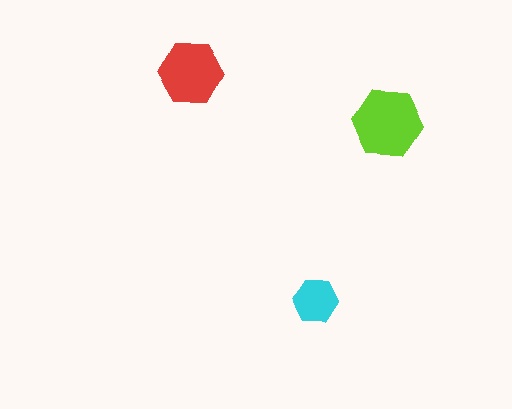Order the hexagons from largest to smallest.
the lime one, the red one, the cyan one.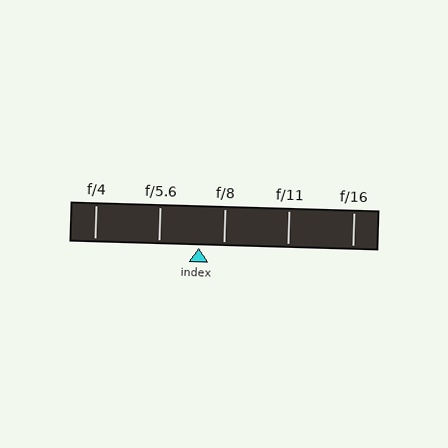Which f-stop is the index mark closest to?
The index mark is closest to f/8.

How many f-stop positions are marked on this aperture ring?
There are 5 f-stop positions marked.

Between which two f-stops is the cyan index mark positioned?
The index mark is between f/5.6 and f/8.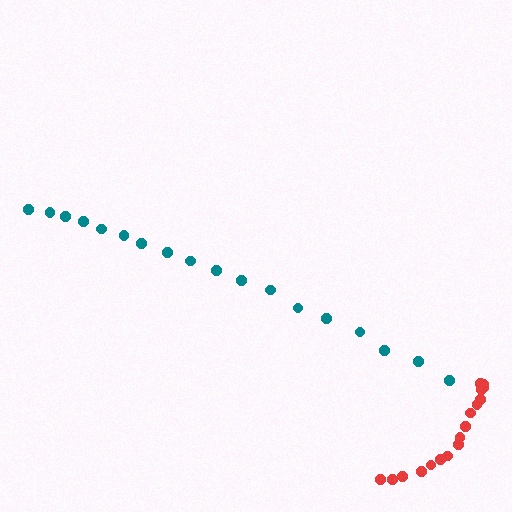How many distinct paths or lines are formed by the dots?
There are 2 distinct paths.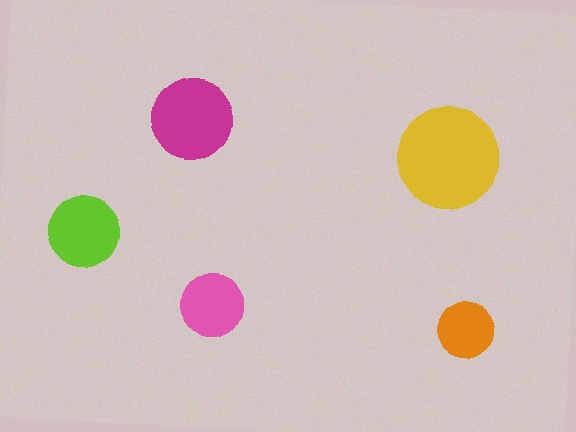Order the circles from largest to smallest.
the yellow one, the magenta one, the lime one, the pink one, the orange one.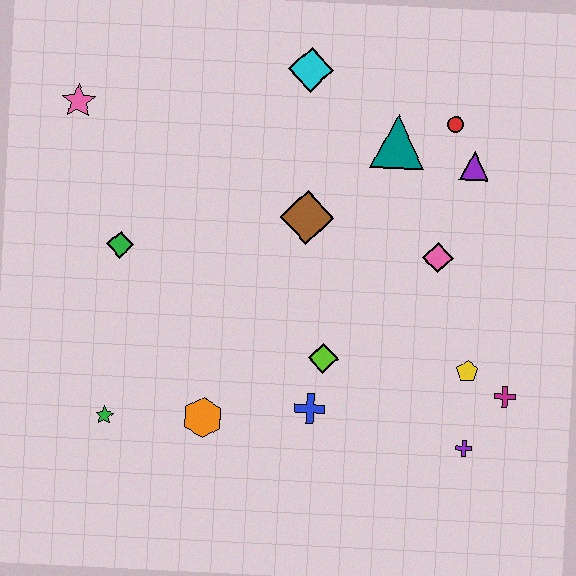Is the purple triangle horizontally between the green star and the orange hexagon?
No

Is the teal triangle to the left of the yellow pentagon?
Yes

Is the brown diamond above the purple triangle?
No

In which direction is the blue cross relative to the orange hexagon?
The blue cross is to the right of the orange hexagon.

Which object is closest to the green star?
The orange hexagon is closest to the green star.